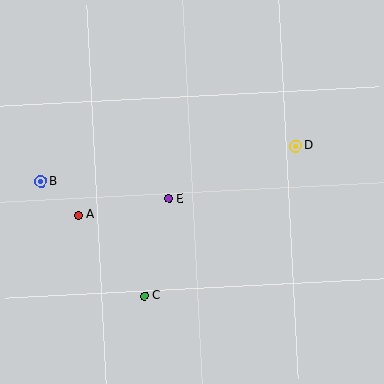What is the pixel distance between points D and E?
The distance between D and E is 138 pixels.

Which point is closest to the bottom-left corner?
Point C is closest to the bottom-left corner.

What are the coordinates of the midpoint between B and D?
The midpoint between B and D is at (168, 164).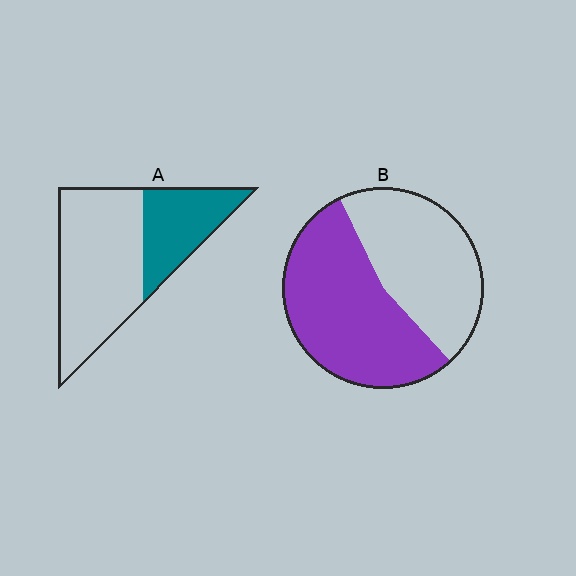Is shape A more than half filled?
No.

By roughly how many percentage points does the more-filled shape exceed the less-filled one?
By roughly 20 percentage points (B over A).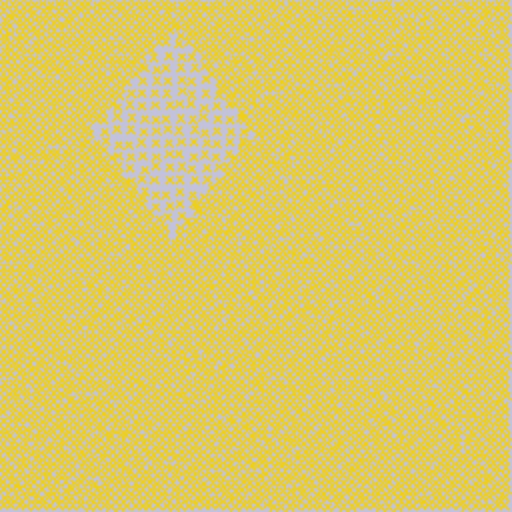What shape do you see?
I see a diamond.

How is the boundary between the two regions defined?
The boundary is defined by a change in element density (approximately 2.6x ratio). All elements are the same color, size, and shape.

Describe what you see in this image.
The image contains small yellow elements arranged at two different densities. A diamond-shaped region is visible where the elements are less densely packed than the surrounding area.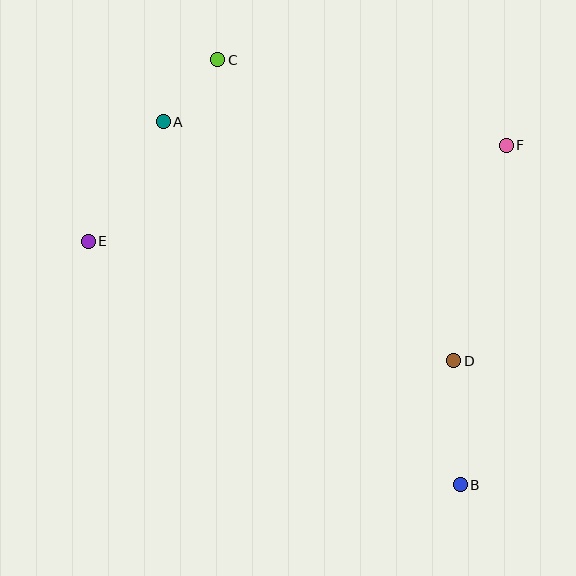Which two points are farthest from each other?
Points B and C are farthest from each other.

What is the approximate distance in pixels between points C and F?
The distance between C and F is approximately 301 pixels.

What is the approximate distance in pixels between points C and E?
The distance between C and E is approximately 223 pixels.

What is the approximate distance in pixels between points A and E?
The distance between A and E is approximately 141 pixels.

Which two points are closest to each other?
Points A and C are closest to each other.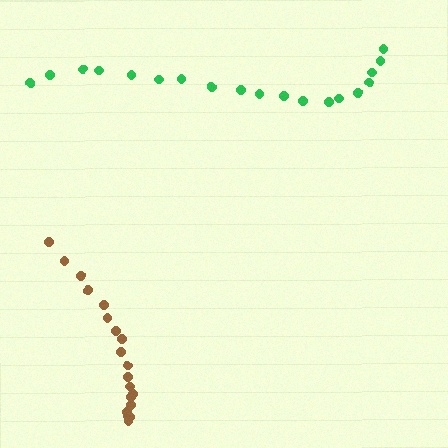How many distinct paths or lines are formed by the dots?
There are 2 distinct paths.